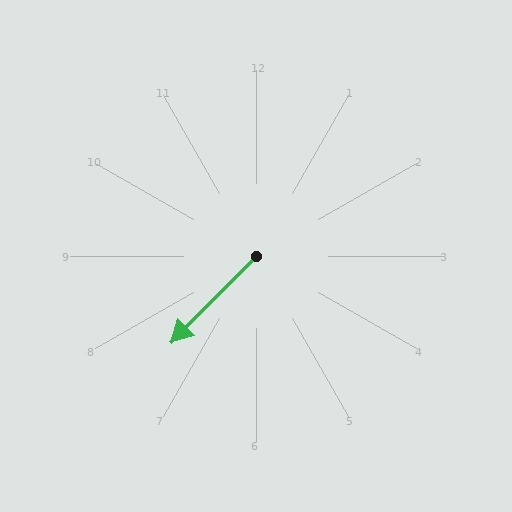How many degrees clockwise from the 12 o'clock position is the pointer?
Approximately 224 degrees.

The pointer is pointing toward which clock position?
Roughly 7 o'clock.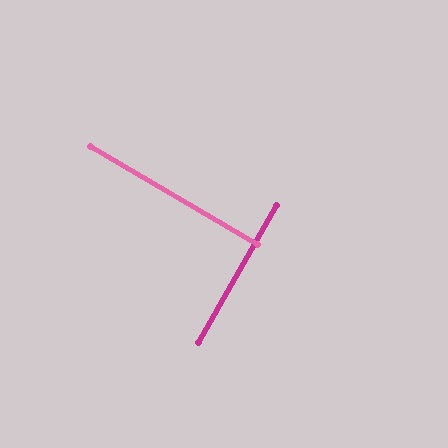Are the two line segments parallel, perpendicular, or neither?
Perpendicular — they meet at approximately 89°.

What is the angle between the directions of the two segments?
Approximately 89 degrees.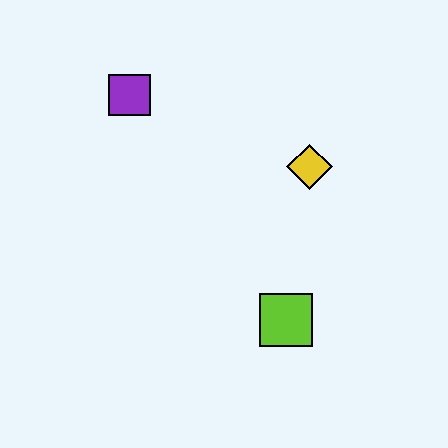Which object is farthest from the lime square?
The purple square is farthest from the lime square.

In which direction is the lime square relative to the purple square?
The lime square is below the purple square.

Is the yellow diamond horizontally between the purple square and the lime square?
No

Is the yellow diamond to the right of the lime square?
Yes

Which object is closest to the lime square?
The yellow diamond is closest to the lime square.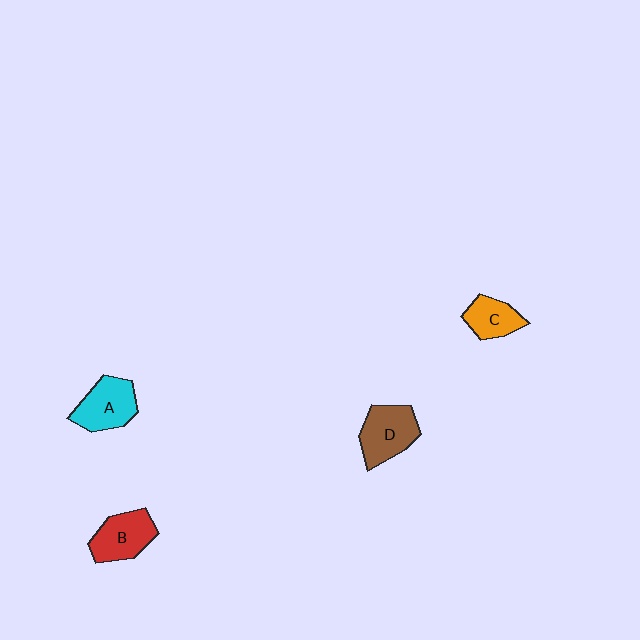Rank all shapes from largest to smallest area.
From largest to smallest: D (brown), A (cyan), B (red), C (orange).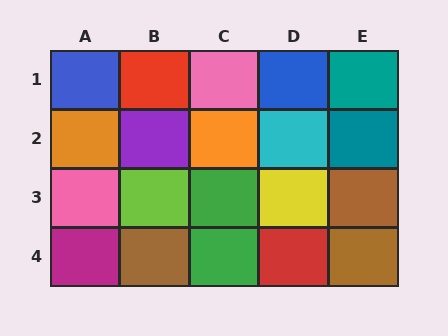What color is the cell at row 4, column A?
Magenta.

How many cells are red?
2 cells are red.